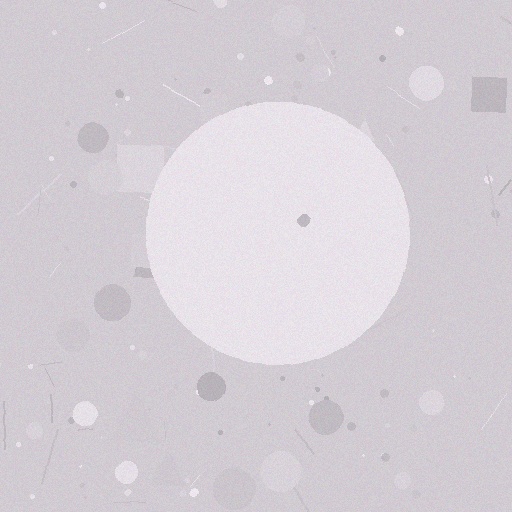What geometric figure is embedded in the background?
A circle is embedded in the background.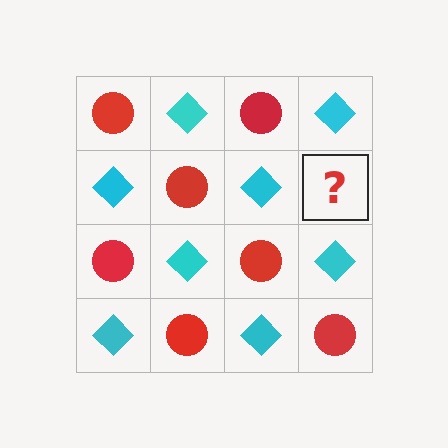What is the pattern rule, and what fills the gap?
The rule is that it alternates red circle and cyan diamond in a checkerboard pattern. The gap should be filled with a red circle.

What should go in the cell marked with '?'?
The missing cell should contain a red circle.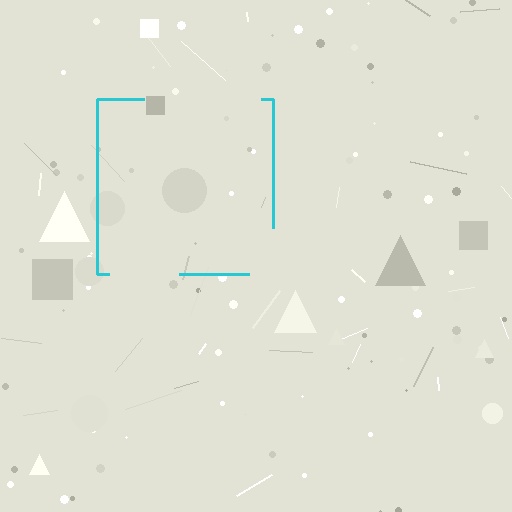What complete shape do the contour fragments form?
The contour fragments form a square.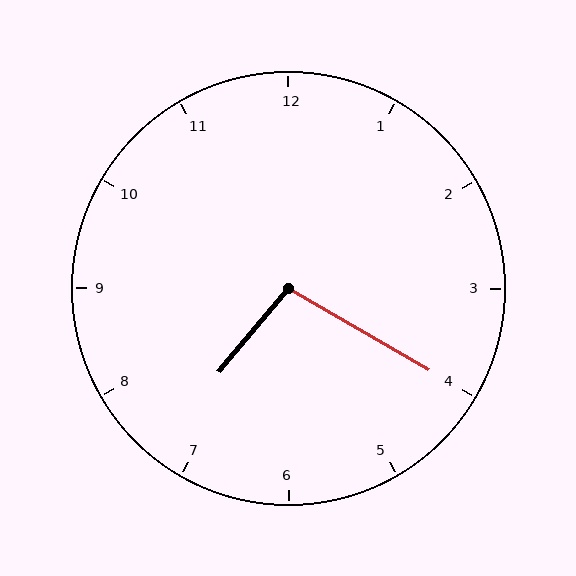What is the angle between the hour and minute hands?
Approximately 100 degrees.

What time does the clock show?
7:20.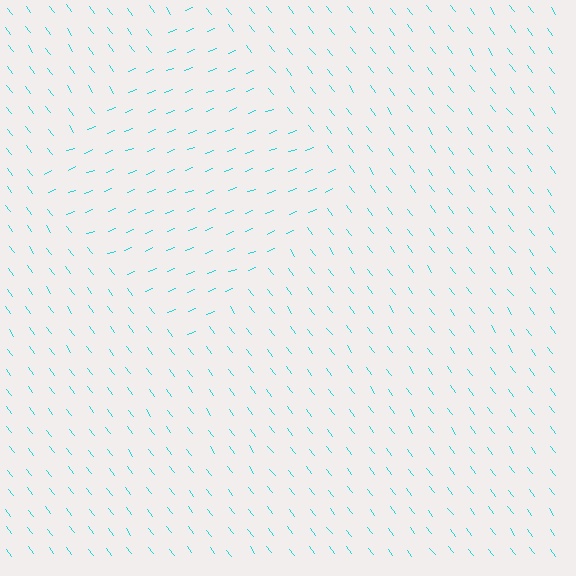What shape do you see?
I see a diamond.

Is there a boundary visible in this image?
Yes, there is a texture boundary formed by a change in line orientation.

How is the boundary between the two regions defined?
The boundary is defined purely by a change in line orientation (approximately 75 degrees difference). All lines are the same color and thickness.